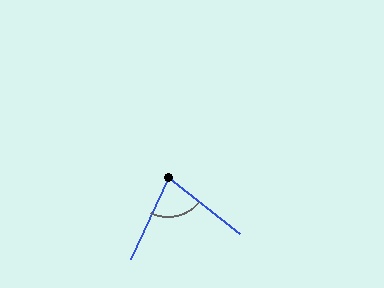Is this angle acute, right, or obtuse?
It is acute.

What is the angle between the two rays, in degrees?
Approximately 77 degrees.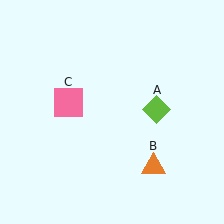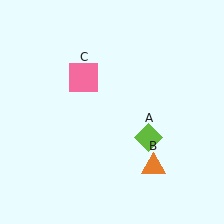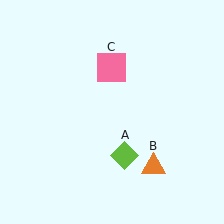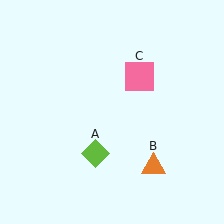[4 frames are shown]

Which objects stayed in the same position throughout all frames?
Orange triangle (object B) remained stationary.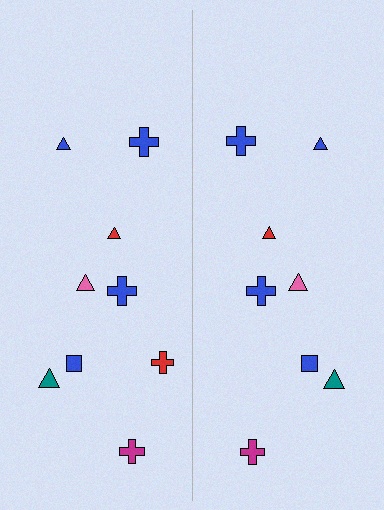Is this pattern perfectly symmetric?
No, the pattern is not perfectly symmetric. A red cross is missing from the right side.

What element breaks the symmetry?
A red cross is missing from the right side.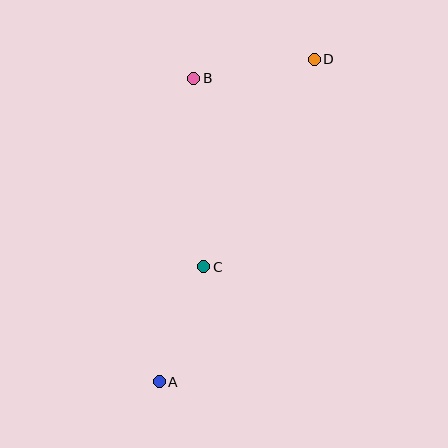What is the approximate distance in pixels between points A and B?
The distance between A and B is approximately 305 pixels.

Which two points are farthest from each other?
Points A and D are farthest from each other.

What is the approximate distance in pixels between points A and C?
The distance between A and C is approximately 123 pixels.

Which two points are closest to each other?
Points B and D are closest to each other.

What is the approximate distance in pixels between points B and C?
The distance between B and C is approximately 189 pixels.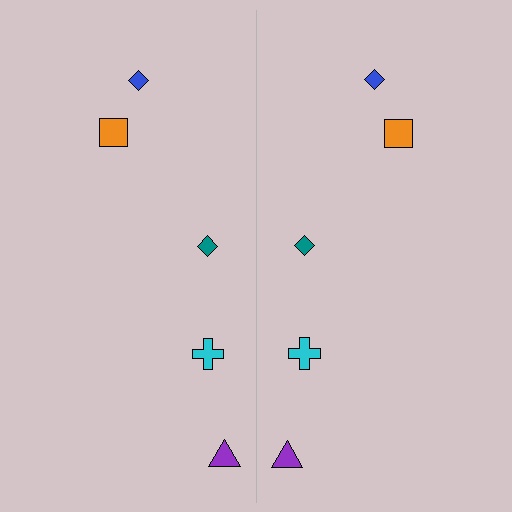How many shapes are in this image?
There are 10 shapes in this image.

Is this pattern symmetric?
Yes, this pattern has bilateral (reflection) symmetry.